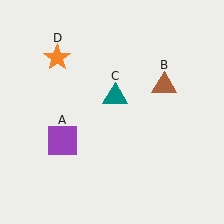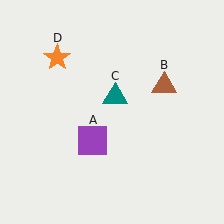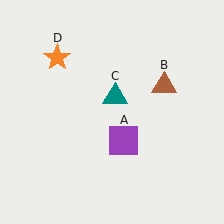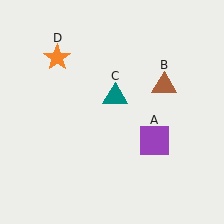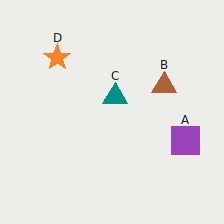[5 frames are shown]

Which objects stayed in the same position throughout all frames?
Brown triangle (object B) and teal triangle (object C) and orange star (object D) remained stationary.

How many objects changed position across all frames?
1 object changed position: purple square (object A).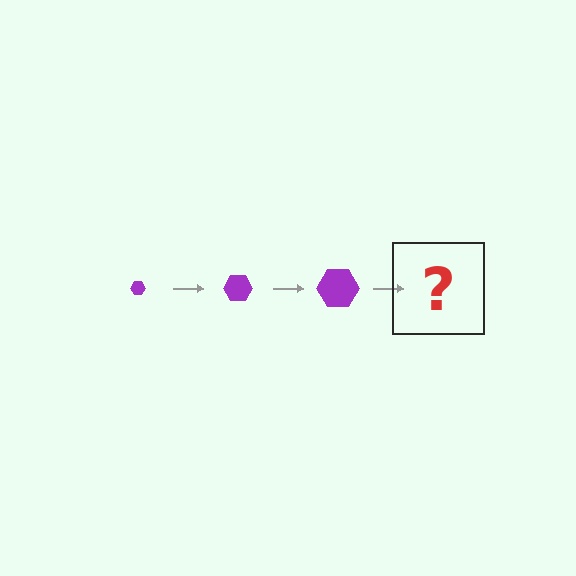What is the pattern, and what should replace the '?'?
The pattern is that the hexagon gets progressively larger each step. The '?' should be a purple hexagon, larger than the previous one.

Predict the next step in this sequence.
The next step is a purple hexagon, larger than the previous one.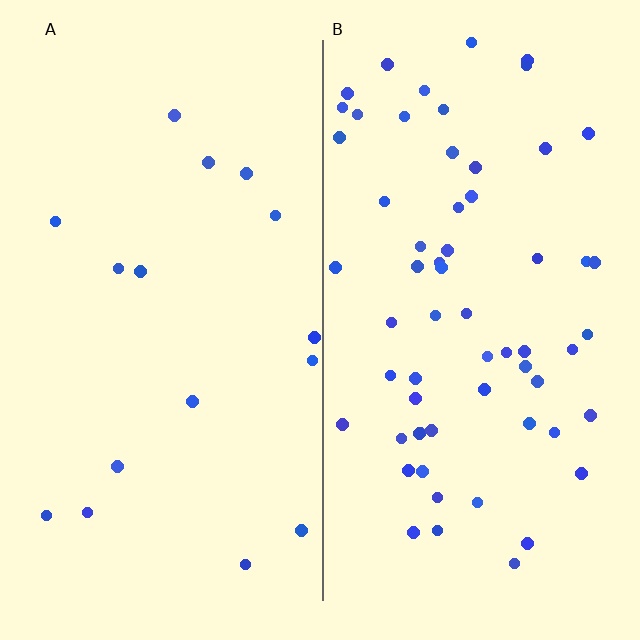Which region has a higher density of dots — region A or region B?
B (the right).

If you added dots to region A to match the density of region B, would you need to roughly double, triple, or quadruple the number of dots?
Approximately quadruple.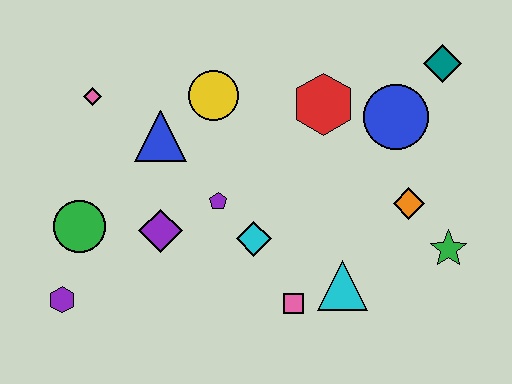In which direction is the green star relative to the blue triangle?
The green star is to the right of the blue triangle.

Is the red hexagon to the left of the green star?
Yes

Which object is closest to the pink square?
The cyan triangle is closest to the pink square.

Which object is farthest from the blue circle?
The purple hexagon is farthest from the blue circle.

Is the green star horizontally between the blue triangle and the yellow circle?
No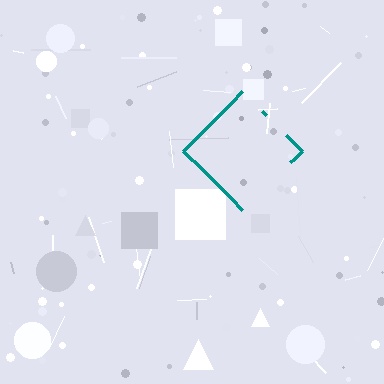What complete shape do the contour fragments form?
The contour fragments form a diamond.